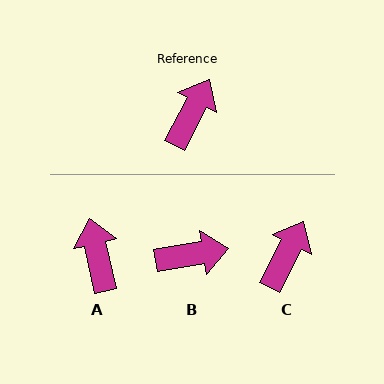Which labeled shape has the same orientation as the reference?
C.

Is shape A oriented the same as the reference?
No, it is off by about 40 degrees.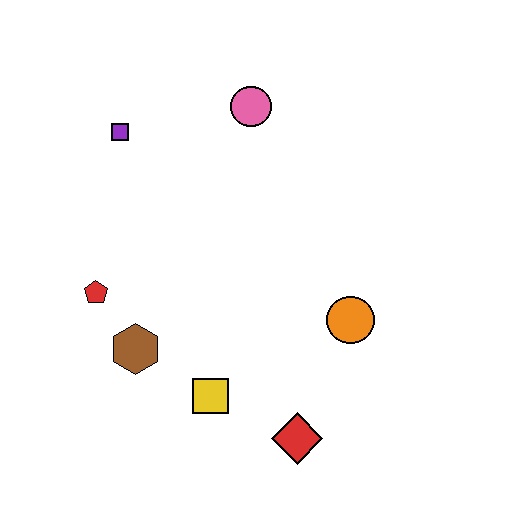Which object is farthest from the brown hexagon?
The pink circle is farthest from the brown hexagon.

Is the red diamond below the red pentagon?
Yes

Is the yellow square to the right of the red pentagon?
Yes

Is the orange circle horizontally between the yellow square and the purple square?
No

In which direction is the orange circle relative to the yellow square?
The orange circle is to the right of the yellow square.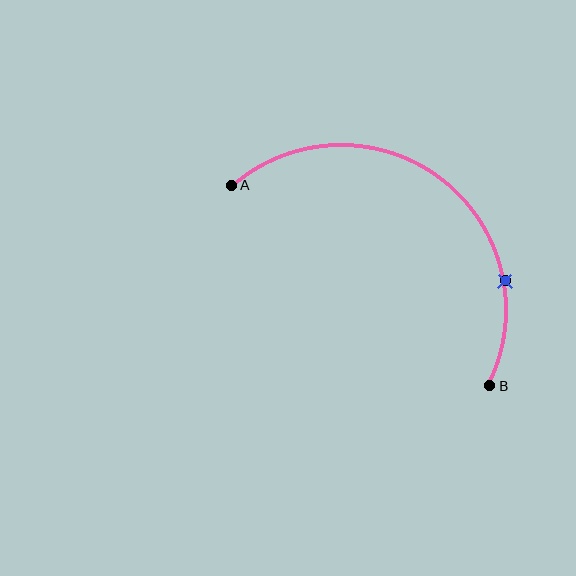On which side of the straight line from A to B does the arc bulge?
The arc bulges above and to the right of the straight line connecting A and B.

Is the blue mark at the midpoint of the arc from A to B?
No. The blue mark lies on the arc but is closer to endpoint B. The arc midpoint would be at the point on the curve equidistant along the arc from both A and B.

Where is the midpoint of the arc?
The arc midpoint is the point on the curve farthest from the straight line joining A and B. It sits above and to the right of that line.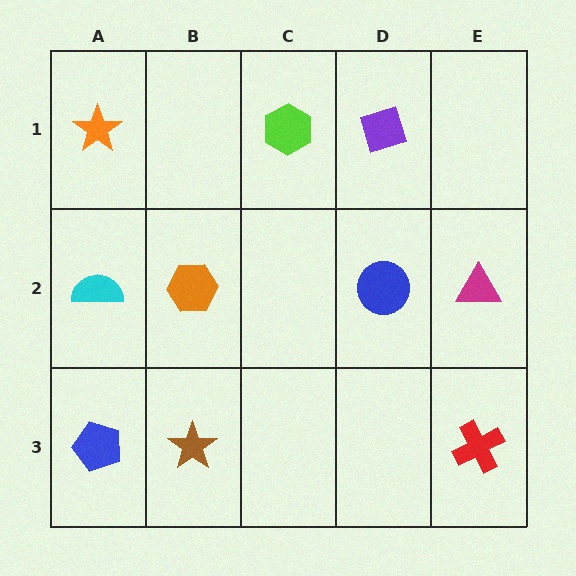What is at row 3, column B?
A brown star.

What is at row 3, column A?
A blue pentagon.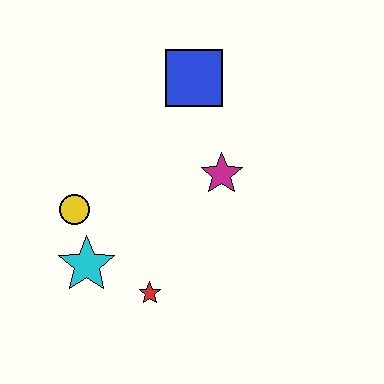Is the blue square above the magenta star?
Yes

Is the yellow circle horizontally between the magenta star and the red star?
No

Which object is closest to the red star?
The cyan star is closest to the red star.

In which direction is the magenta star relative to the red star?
The magenta star is above the red star.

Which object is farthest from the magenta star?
The cyan star is farthest from the magenta star.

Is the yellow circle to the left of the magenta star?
Yes